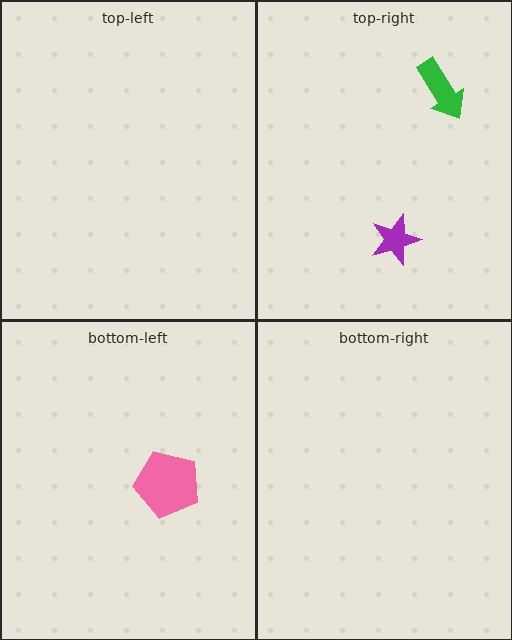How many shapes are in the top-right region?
2.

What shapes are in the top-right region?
The green arrow, the purple star.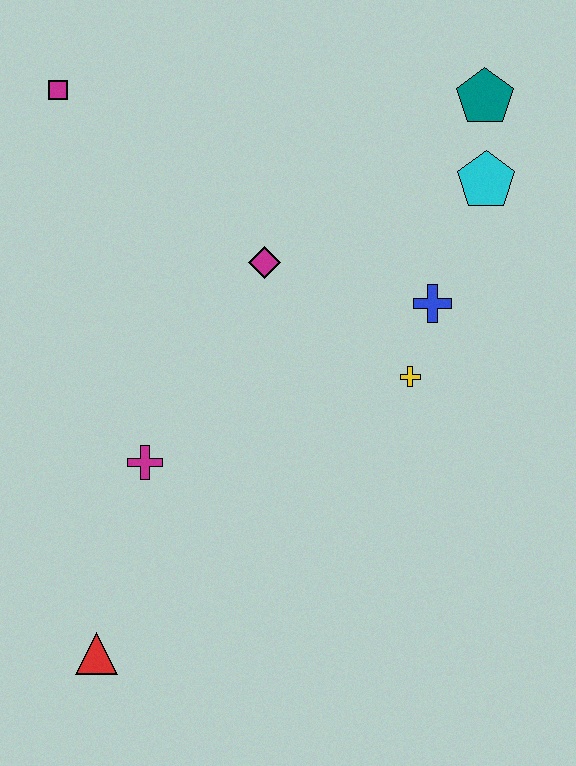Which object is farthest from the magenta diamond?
The red triangle is farthest from the magenta diamond.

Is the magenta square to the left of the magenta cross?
Yes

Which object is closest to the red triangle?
The magenta cross is closest to the red triangle.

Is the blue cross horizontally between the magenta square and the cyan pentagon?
Yes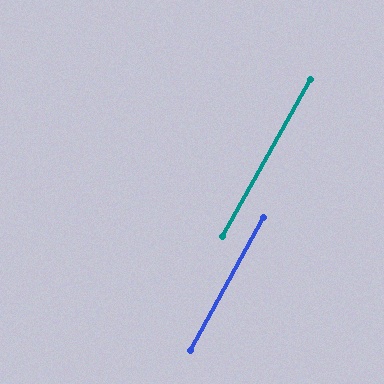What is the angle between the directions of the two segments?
Approximately 1 degree.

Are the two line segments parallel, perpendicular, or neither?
Parallel — their directions differ by only 0.8°.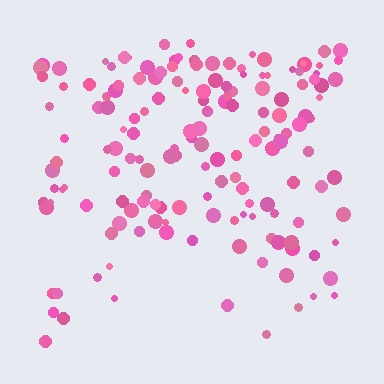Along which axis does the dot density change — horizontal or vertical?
Vertical.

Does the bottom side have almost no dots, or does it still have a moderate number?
Still a moderate number, just noticeably fewer than the top.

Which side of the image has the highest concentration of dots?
The top.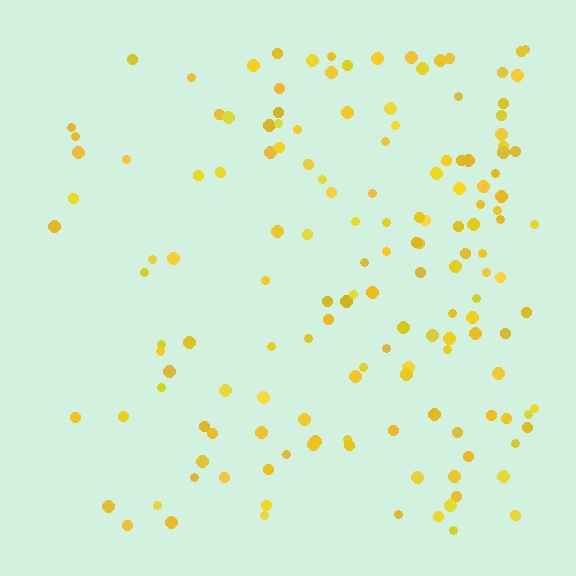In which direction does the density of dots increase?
From left to right, with the right side densest.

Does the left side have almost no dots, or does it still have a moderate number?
Still a moderate number, just noticeably fewer than the right.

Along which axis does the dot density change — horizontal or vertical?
Horizontal.